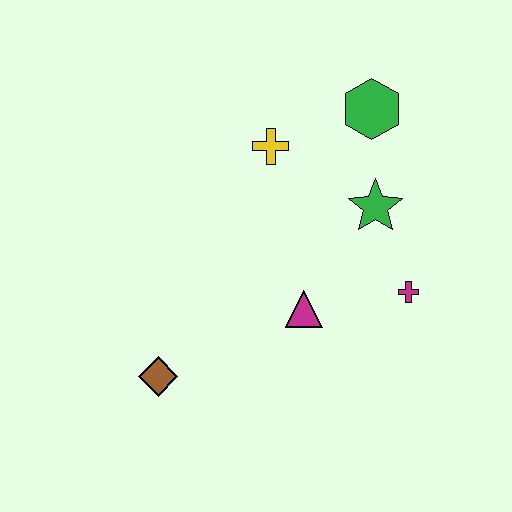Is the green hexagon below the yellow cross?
No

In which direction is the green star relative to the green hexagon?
The green star is below the green hexagon.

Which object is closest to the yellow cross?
The green hexagon is closest to the yellow cross.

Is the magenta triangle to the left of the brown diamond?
No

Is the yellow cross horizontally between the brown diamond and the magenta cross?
Yes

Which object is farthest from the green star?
The brown diamond is farthest from the green star.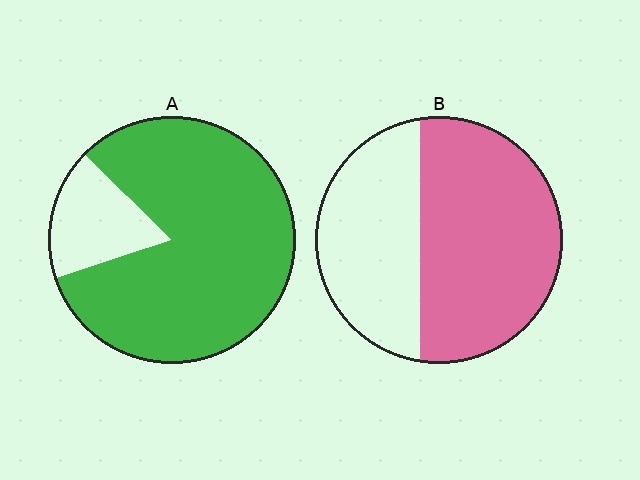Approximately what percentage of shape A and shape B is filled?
A is approximately 85% and B is approximately 60%.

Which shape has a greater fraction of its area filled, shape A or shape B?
Shape A.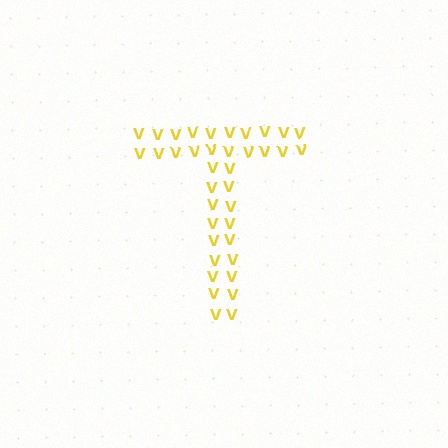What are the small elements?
The small elements are letter V's.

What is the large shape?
The large shape is the letter T.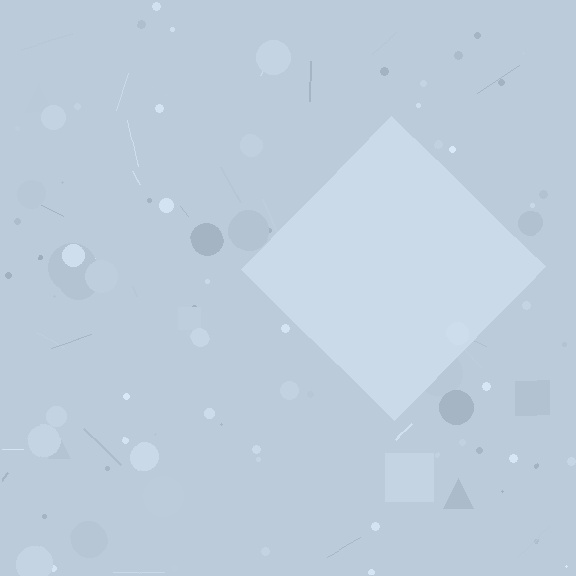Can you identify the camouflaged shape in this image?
The camouflaged shape is a diamond.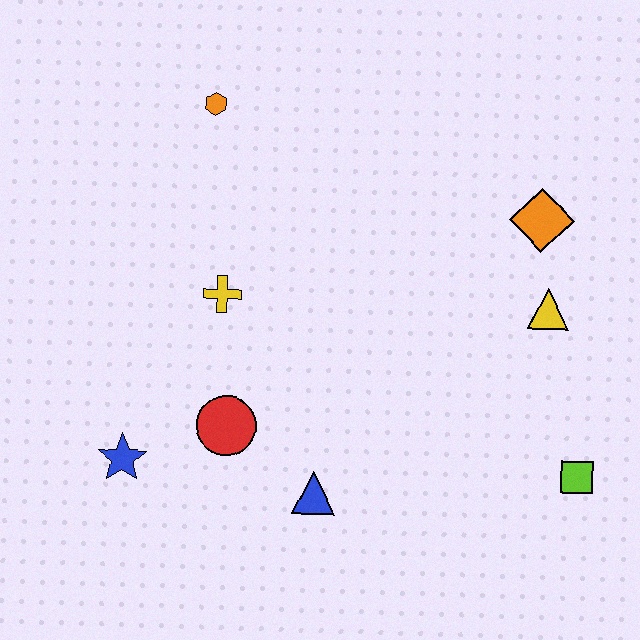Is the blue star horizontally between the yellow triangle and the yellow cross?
No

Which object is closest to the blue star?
The red circle is closest to the blue star.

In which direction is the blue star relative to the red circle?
The blue star is to the left of the red circle.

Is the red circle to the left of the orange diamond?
Yes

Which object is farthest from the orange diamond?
The blue star is farthest from the orange diamond.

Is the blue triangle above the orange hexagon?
No